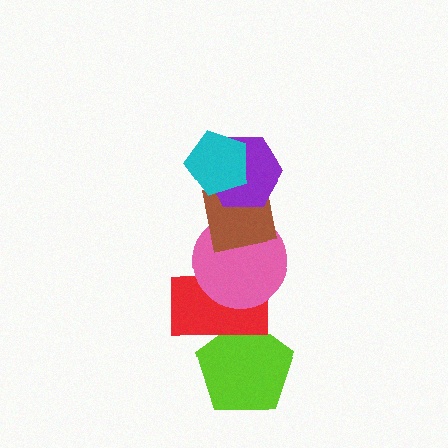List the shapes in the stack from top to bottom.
From top to bottom: the cyan pentagon, the purple hexagon, the brown square, the pink circle, the red rectangle, the lime pentagon.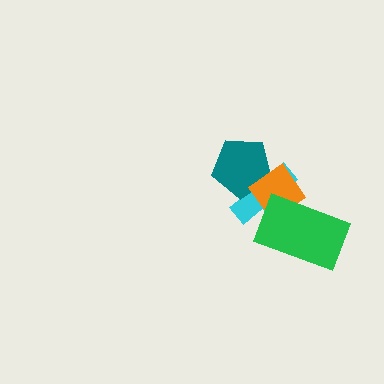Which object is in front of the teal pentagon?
The orange diamond is in front of the teal pentagon.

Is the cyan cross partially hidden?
Yes, it is partially covered by another shape.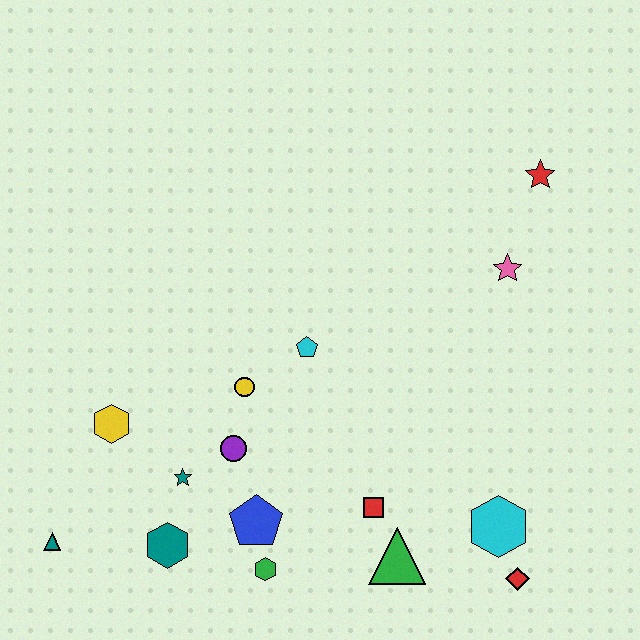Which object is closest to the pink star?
The red star is closest to the pink star.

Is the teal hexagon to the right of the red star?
No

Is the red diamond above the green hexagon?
No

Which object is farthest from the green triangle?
The red star is farthest from the green triangle.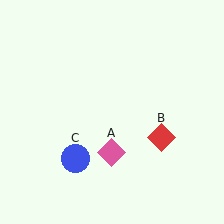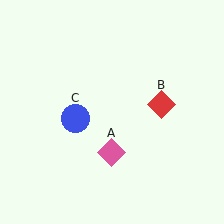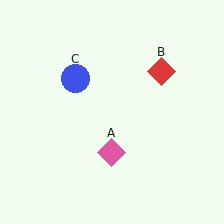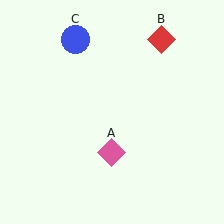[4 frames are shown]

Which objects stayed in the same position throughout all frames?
Pink diamond (object A) remained stationary.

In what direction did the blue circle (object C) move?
The blue circle (object C) moved up.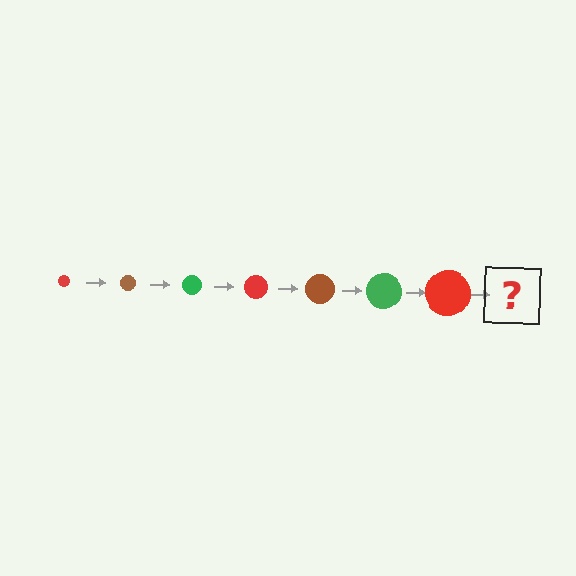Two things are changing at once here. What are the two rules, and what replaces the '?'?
The two rules are that the circle grows larger each step and the color cycles through red, brown, and green. The '?' should be a brown circle, larger than the previous one.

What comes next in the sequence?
The next element should be a brown circle, larger than the previous one.